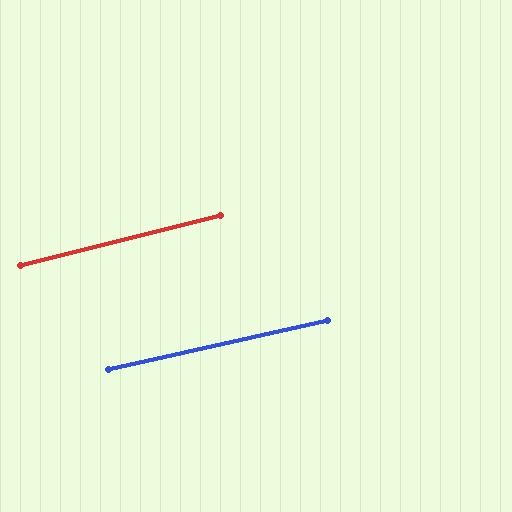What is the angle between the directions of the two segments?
Approximately 2 degrees.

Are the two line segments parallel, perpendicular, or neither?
Parallel — their directions differ by only 1.6°.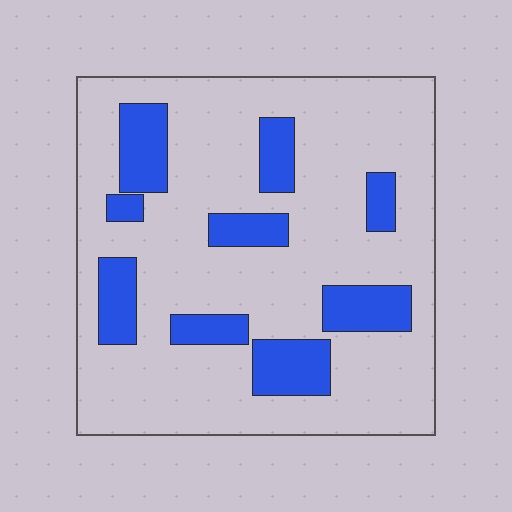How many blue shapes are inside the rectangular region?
9.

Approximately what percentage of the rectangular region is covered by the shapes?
Approximately 20%.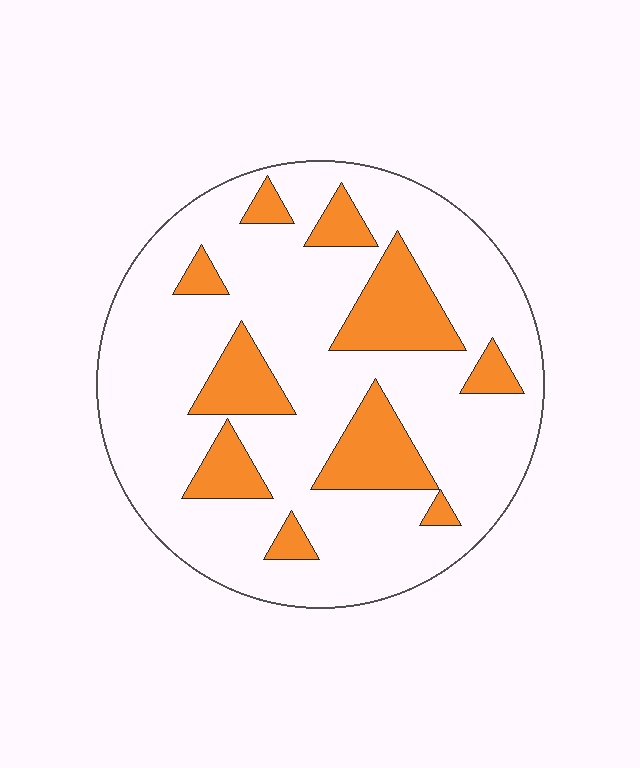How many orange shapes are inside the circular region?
10.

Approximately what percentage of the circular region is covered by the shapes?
Approximately 20%.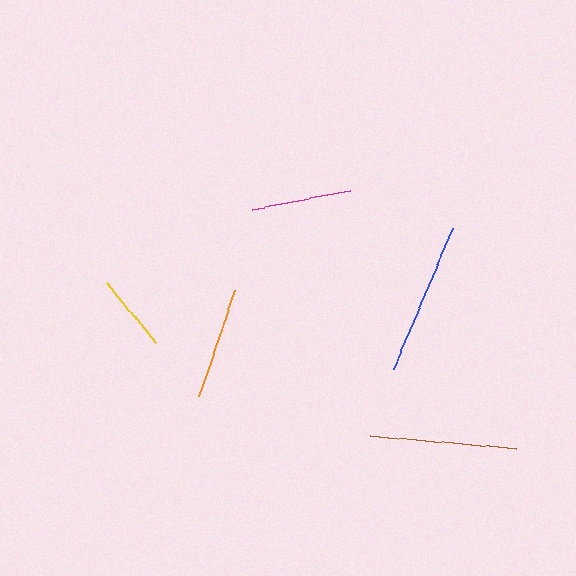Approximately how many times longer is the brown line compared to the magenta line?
The brown line is approximately 1.5 times the length of the magenta line.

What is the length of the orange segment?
The orange segment is approximately 111 pixels long.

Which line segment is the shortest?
The yellow line is the shortest at approximately 78 pixels.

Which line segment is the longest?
The blue line is the longest at approximately 153 pixels.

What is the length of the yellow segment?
The yellow segment is approximately 78 pixels long.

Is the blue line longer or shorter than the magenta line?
The blue line is longer than the magenta line.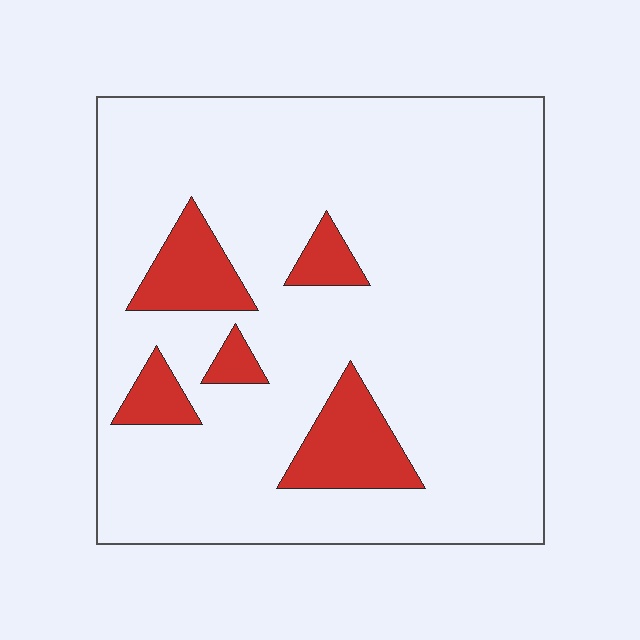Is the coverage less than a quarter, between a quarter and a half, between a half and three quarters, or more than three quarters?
Less than a quarter.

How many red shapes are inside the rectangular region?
5.